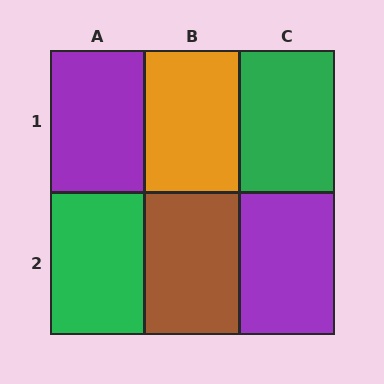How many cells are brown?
1 cell is brown.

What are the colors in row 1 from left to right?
Purple, orange, green.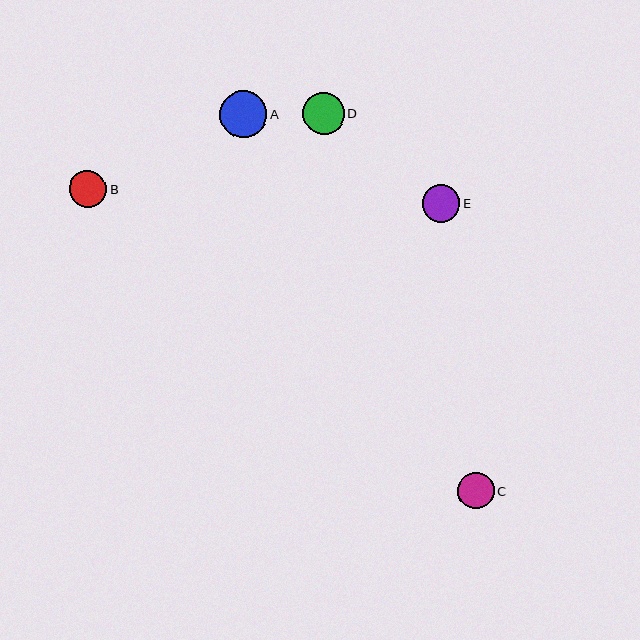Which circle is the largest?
Circle A is the largest with a size of approximately 47 pixels.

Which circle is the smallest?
Circle C is the smallest with a size of approximately 37 pixels.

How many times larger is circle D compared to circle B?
Circle D is approximately 1.1 times the size of circle B.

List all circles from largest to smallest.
From largest to smallest: A, D, B, E, C.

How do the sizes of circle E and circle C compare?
Circle E and circle C are approximately the same size.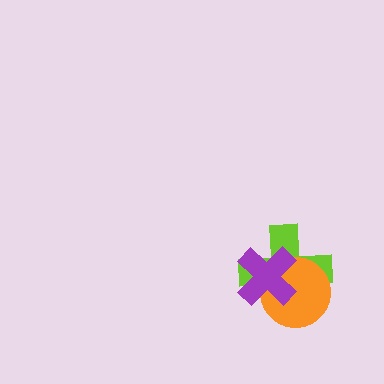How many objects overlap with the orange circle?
2 objects overlap with the orange circle.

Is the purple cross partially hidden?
No, no other shape covers it.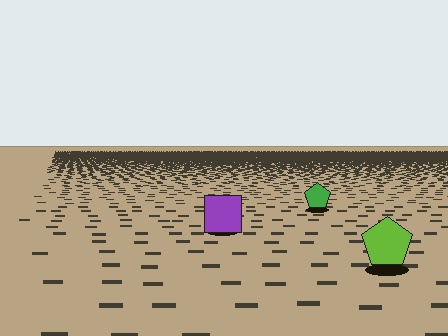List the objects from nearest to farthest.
From nearest to farthest: the lime pentagon, the purple square, the green pentagon.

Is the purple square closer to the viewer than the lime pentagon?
No. The lime pentagon is closer — you can tell from the texture gradient: the ground texture is coarser near it.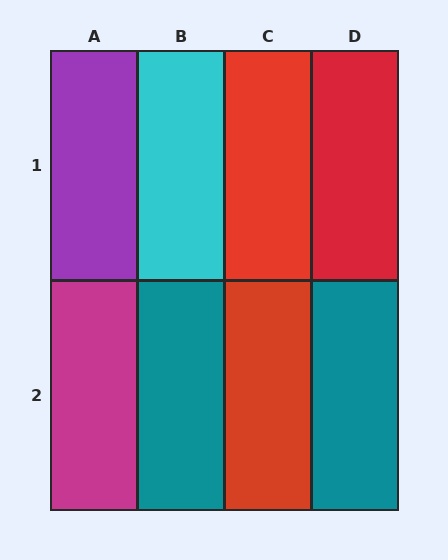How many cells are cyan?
1 cell is cyan.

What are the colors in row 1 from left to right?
Purple, cyan, red, red.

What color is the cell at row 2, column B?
Teal.